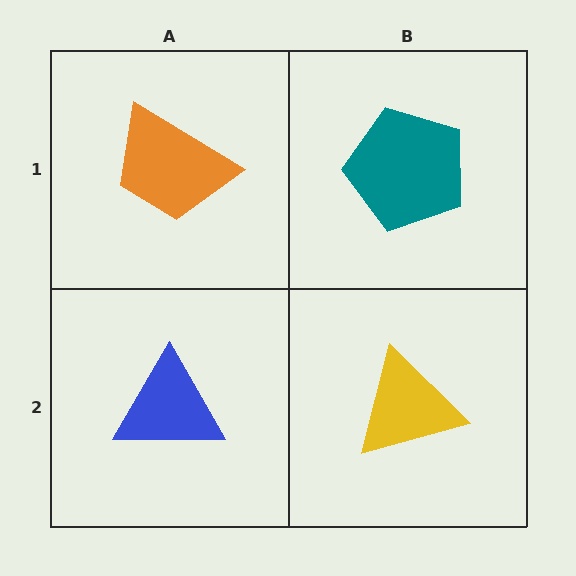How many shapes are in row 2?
2 shapes.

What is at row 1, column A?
An orange trapezoid.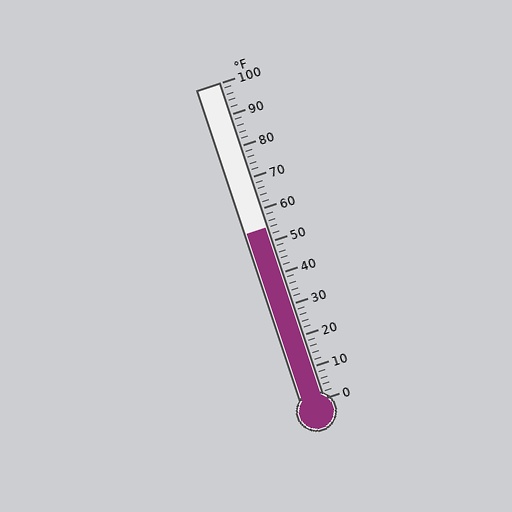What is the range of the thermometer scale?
The thermometer scale ranges from 0°F to 100°F.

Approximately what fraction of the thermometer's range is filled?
The thermometer is filled to approximately 55% of its range.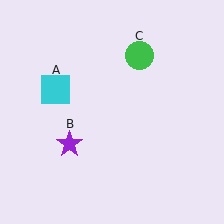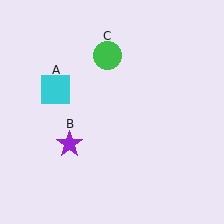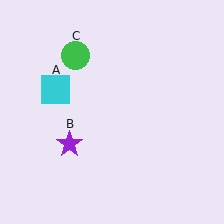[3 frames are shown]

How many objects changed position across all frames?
1 object changed position: green circle (object C).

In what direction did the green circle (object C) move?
The green circle (object C) moved left.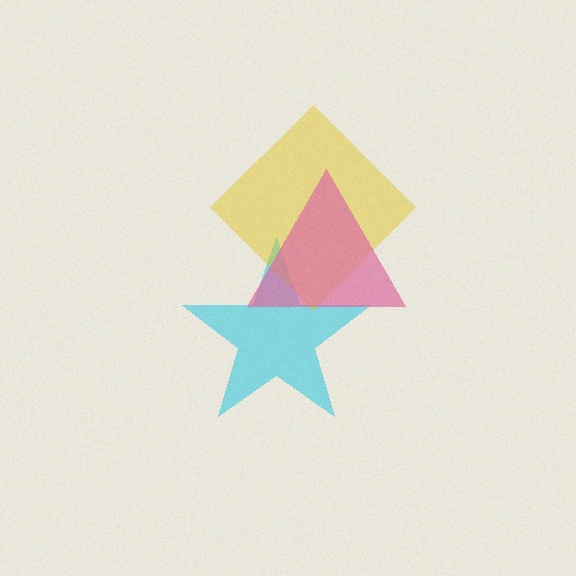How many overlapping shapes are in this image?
There are 3 overlapping shapes in the image.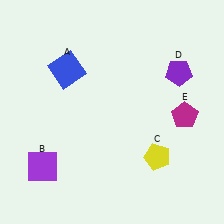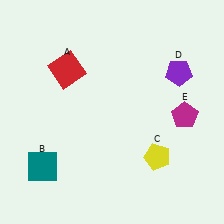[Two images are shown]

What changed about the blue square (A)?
In Image 1, A is blue. In Image 2, it changed to red.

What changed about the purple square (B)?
In Image 1, B is purple. In Image 2, it changed to teal.